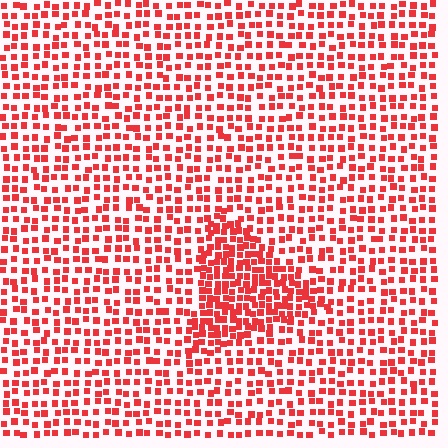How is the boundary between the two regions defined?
The boundary is defined by a change in element density (approximately 1.9x ratio). All elements are the same color, size, and shape.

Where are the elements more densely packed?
The elements are more densely packed inside the triangle boundary.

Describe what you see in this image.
The image contains small red elements arranged at two different densities. A triangle-shaped region is visible where the elements are more densely packed than the surrounding area.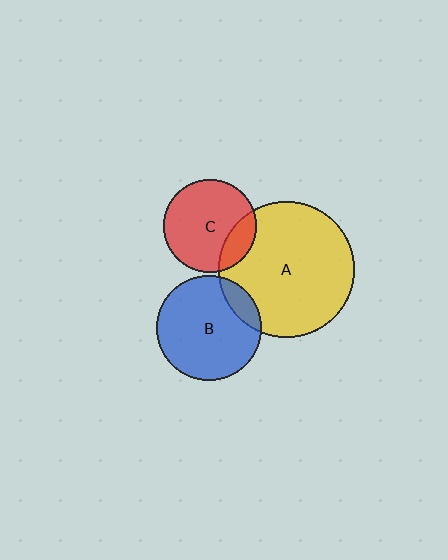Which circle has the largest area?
Circle A (yellow).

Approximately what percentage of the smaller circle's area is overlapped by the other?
Approximately 20%.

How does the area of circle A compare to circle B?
Approximately 1.7 times.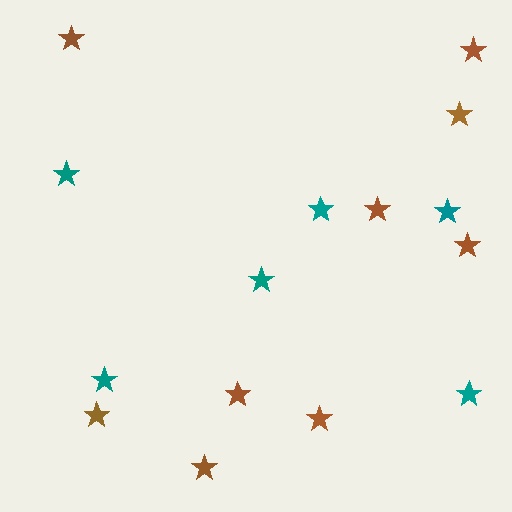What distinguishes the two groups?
There are 2 groups: one group of teal stars (6) and one group of brown stars (9).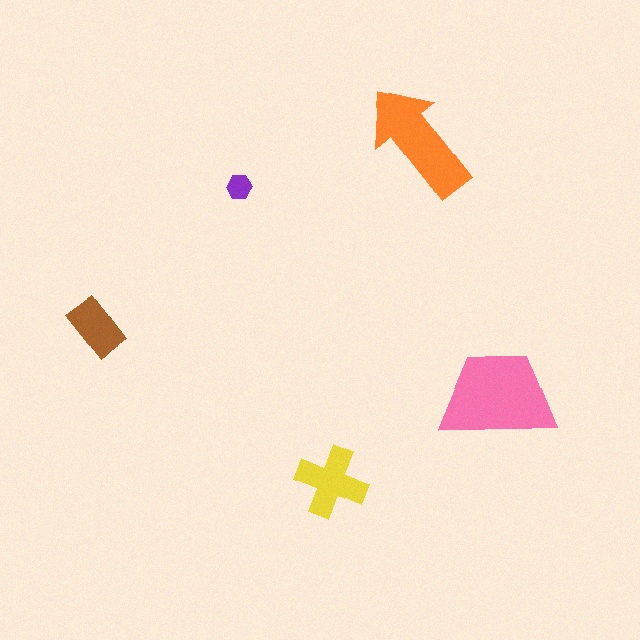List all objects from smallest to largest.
The purple hexagon, the brown rectangle, the yellow cross, the orange arrow, the pink trapezoid.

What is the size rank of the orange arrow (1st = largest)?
2nd.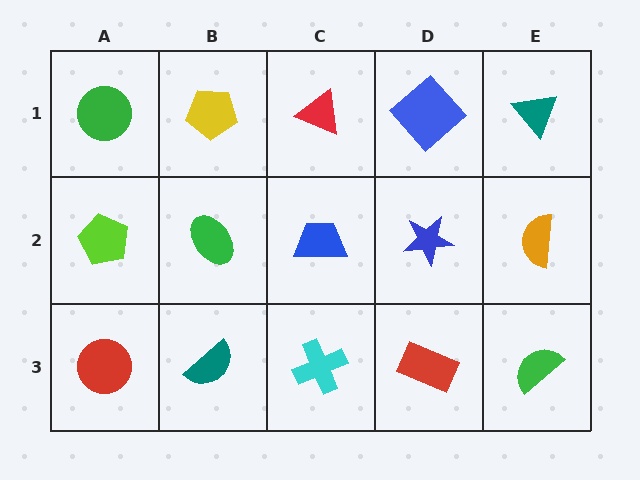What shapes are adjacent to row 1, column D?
A blue star (row 2, column D), a red triangle (row 1, column C), a teal triangle (row 1, column E).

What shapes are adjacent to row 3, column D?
A blue star (row 2, column D), a cyan cross (row 3, column C), a green semicircle (row 3, column E).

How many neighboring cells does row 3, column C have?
3.